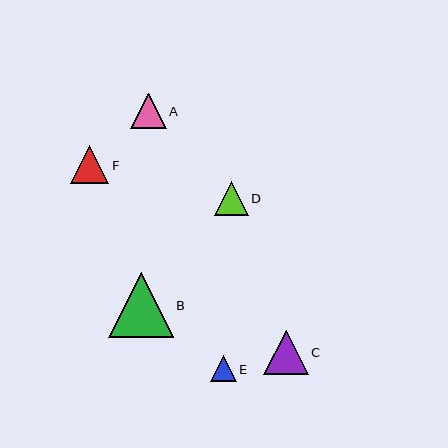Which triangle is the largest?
Triangle B is the largest with a size of approximately 64 pixels.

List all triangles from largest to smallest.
From largest to smallest: B, C, F, A, D, E.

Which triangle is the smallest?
Triangle E is the smallest with a size of approximately 26 pixels.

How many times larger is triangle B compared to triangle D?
Triangle B is approximately 1.9 times the size of triangle D.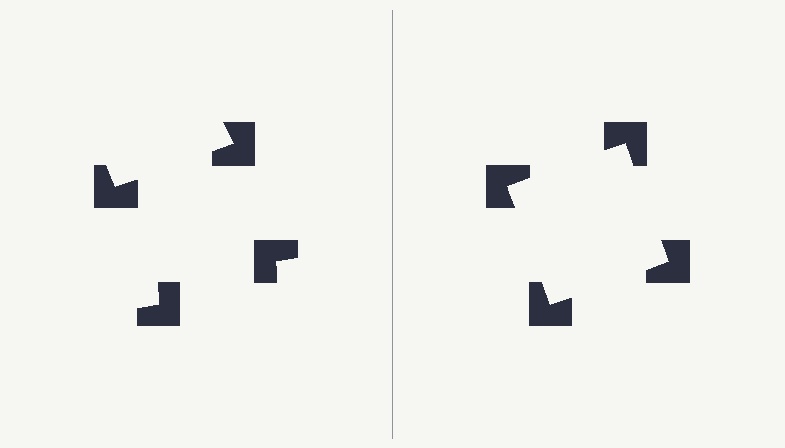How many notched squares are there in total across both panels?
8 — 4 on each side.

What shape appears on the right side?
An illusory square.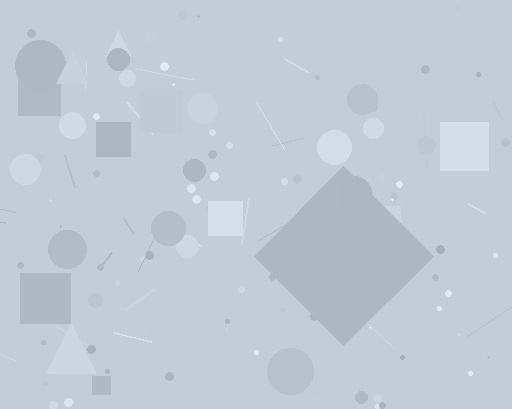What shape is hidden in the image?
A diamond is hidden in the image.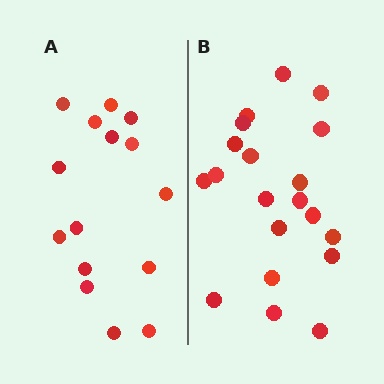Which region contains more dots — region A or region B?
Region B (the right region) has more dots.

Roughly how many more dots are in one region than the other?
Region B has about 5 more dots than region A.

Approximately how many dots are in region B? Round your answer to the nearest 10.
About 20 dots.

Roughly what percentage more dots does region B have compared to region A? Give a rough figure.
About 35% more.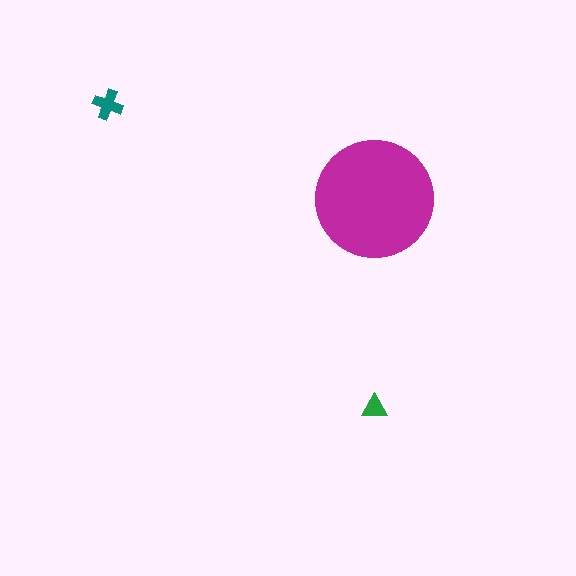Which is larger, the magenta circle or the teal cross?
The magenta circle.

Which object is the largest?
The magenta circle.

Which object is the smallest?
The green triangle.